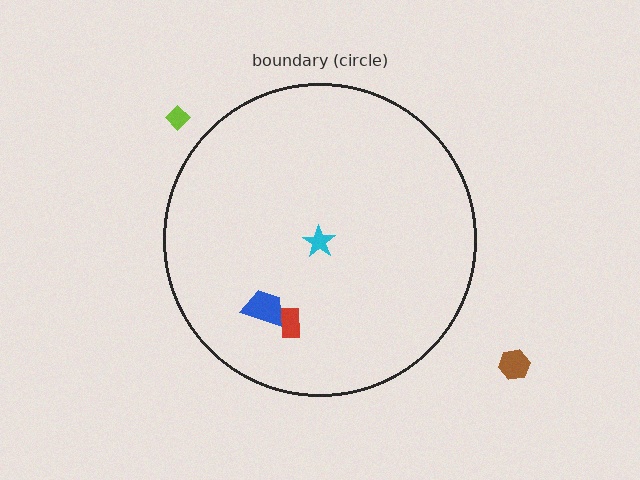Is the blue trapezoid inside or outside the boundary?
Inside.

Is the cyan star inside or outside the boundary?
Inside.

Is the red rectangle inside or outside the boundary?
Inside.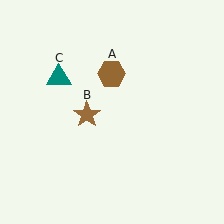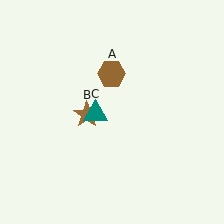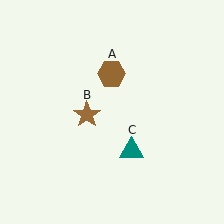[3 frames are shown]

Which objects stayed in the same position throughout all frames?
Brown hexagon (object A) and brown star (object B) remained stationary.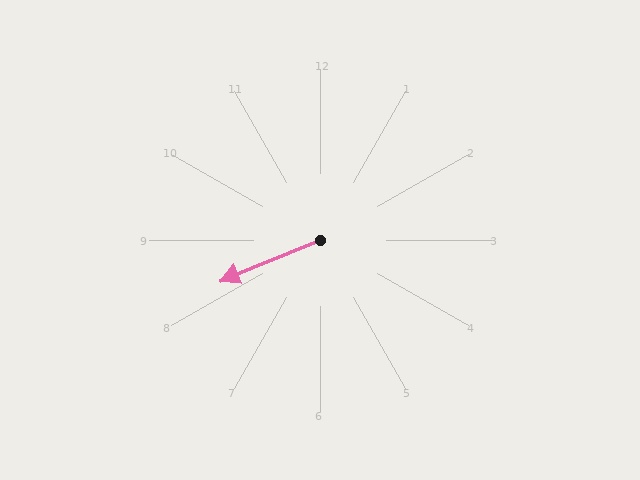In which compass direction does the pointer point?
West.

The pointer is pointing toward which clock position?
Roughly 8 o'clock.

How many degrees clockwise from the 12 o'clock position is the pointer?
Approximately 248 degrees.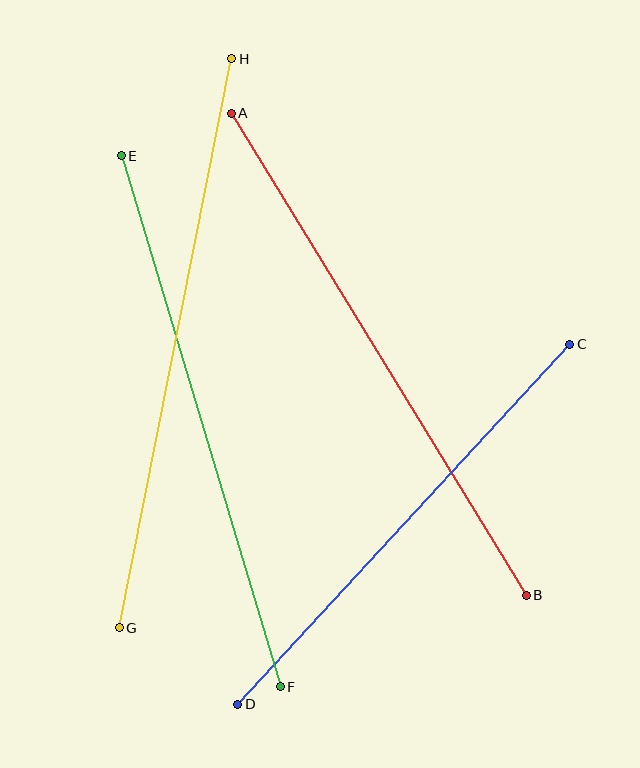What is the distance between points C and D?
The distance is approximately 490 pixels.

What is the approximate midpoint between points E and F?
The midpoint is at approximately (201, 421) pixels.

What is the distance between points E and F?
The distance is approximately 554 pixels.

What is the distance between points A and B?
The distance is approximately 565 pixels.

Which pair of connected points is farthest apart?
Points G and H are farthest apart.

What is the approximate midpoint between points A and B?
The midpoint is at approximately (379, 354) pixels.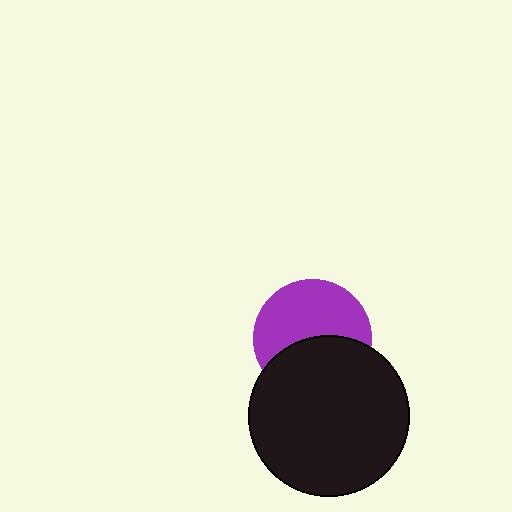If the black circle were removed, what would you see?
You would see the complete purple circle.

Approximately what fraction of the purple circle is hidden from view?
Roughly 44% of the purple circle is hidden behind the black circle.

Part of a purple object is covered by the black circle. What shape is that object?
It is a circle.